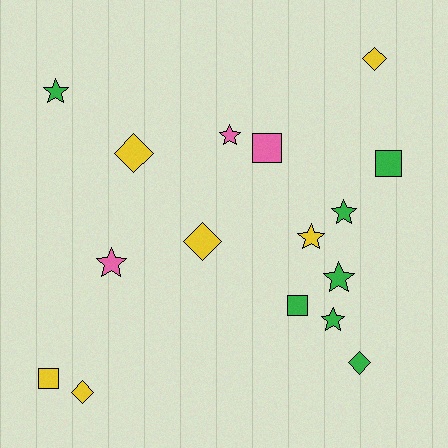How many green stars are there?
There are 4 green stars.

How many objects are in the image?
There are 16 objects.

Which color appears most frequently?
Green, with 7 objects.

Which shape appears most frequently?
Star, with 7 objects.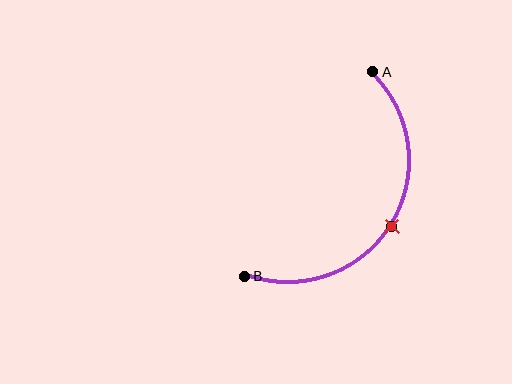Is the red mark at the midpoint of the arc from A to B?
Yes. The red mark lies on the arc at equal arc-length from both A and B — it is the arc midpoint.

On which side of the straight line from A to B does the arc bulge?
The arc bulges to the right of the straight line connecting A and B.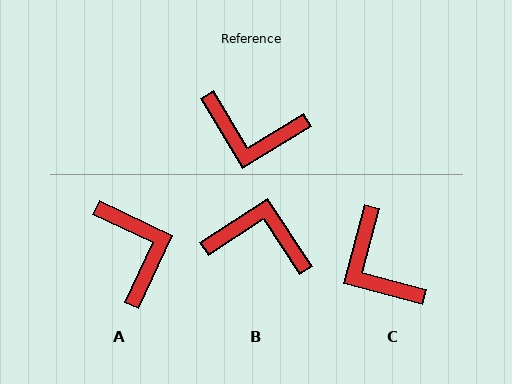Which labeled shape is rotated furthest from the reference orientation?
B, about 178 degrees away.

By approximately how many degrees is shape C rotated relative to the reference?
Approximately 46 degrees clockwise.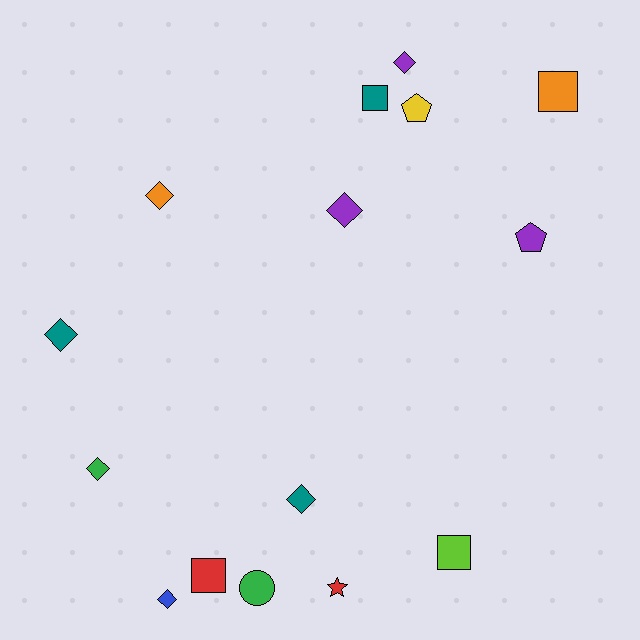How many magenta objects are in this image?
There are no magenta objects.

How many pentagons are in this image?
There are 2 pentagons.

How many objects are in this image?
There are 15 objects.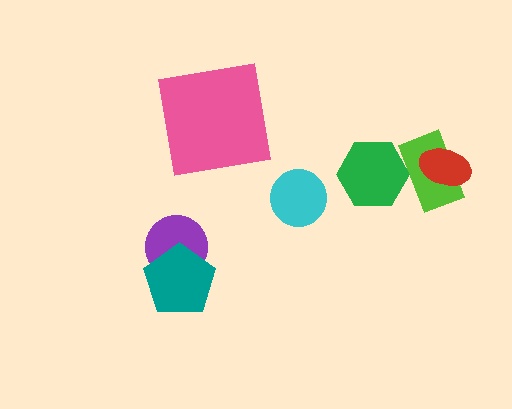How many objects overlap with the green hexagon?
1 object overlaps with the green hexagon.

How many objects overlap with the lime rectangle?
2 objects overlap with the lime rectangle.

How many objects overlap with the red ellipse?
1 object overlaps with the red ellipse.